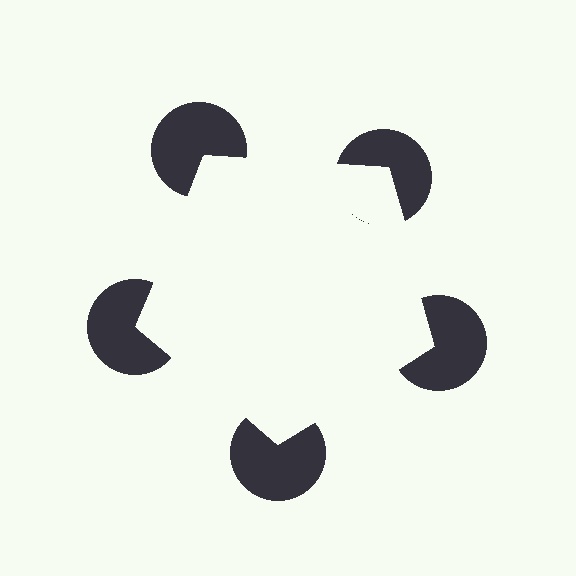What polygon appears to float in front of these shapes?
An illusory pentagon — its edges are inferred from the aligned wedge cuts in the pac-man discs, not physically drawn.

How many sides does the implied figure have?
5 sides.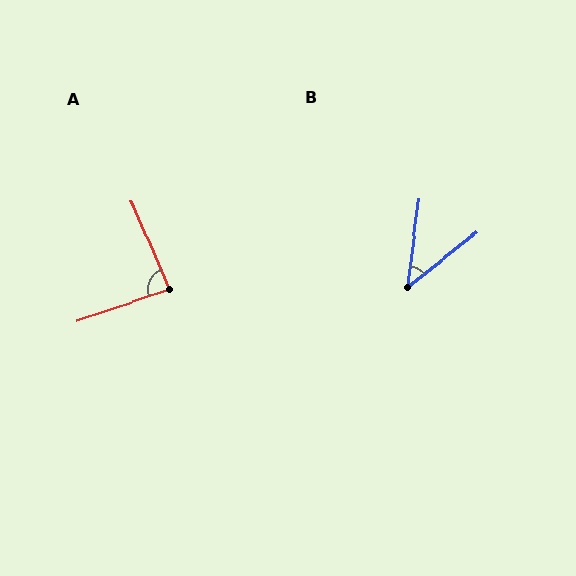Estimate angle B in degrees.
Approximately 44 degrees.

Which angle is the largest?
A, at approximately 85 degrees.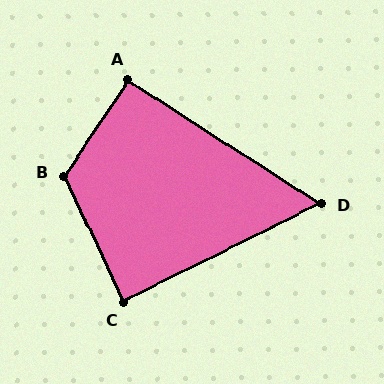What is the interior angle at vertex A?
Approximately 91 degrees (approximately right).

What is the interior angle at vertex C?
Approximately 89 degrees (approximately right).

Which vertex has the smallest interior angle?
D, at approximately 59 degrees.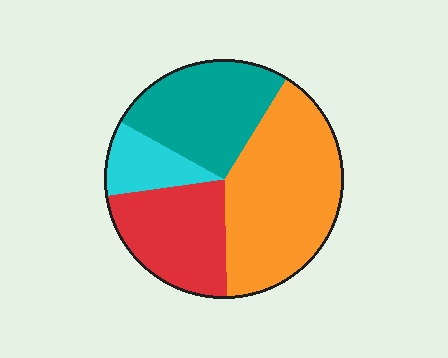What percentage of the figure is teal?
Teal covers 26% of the figure.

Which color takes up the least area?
Cyan, at roughly 10%.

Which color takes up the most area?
Orange, at roughly 40%.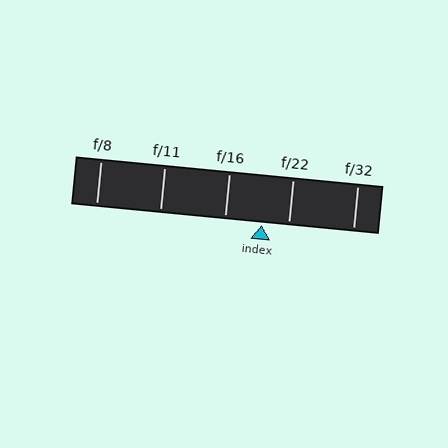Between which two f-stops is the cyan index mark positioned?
The index mark is between f/16 and f/22.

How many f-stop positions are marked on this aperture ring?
There are 5 f-stop positions marked.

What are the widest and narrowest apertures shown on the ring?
The widest aperture shown is f/8 and the narrowest is f/32.